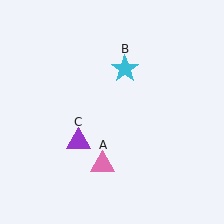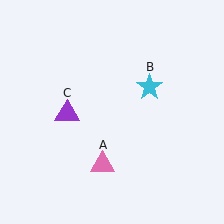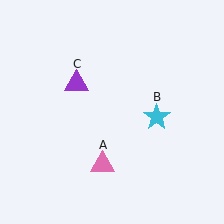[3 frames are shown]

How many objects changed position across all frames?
2 objects changed position: cyan star (object B), purple triangle (object C).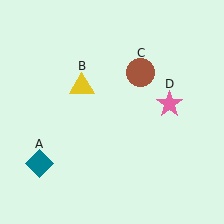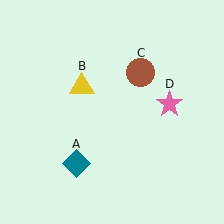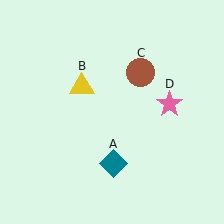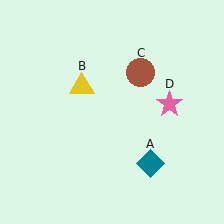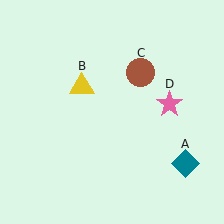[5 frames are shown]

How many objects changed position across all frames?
1 object changed position: teal diamond (object A).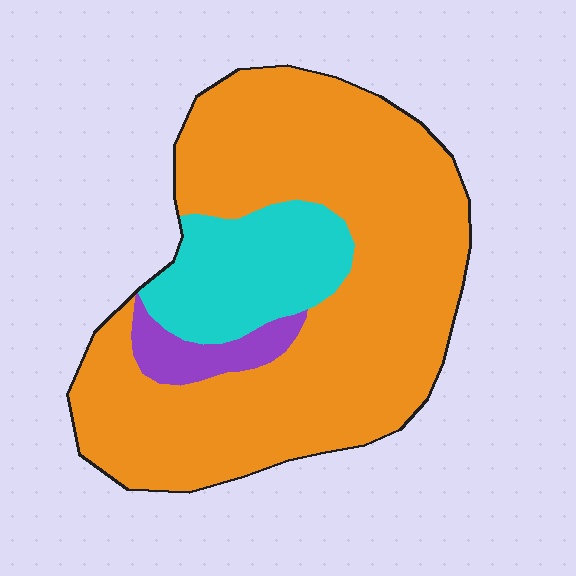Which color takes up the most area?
Orange, at roughly 75%.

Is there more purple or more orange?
Orange.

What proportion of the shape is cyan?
Cyan takes up about one sixth (1/6) of the shape.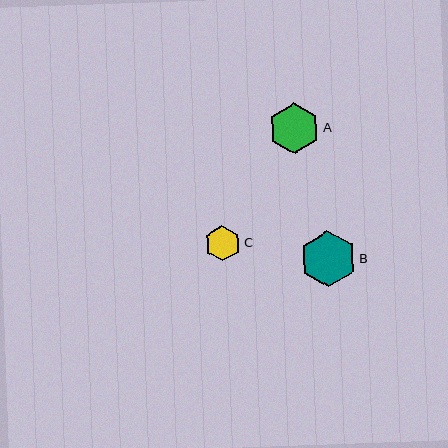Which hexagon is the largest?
Hexagon B is the largest with a size of approximately 56 pixels.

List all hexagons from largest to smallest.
From largest to smallest: B, A, C.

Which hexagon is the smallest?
Hexagon C is the smallest with a size of approximately 35 pixels.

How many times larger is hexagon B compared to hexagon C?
Hexagon B is approximately 1.6 times the size of hexagon C.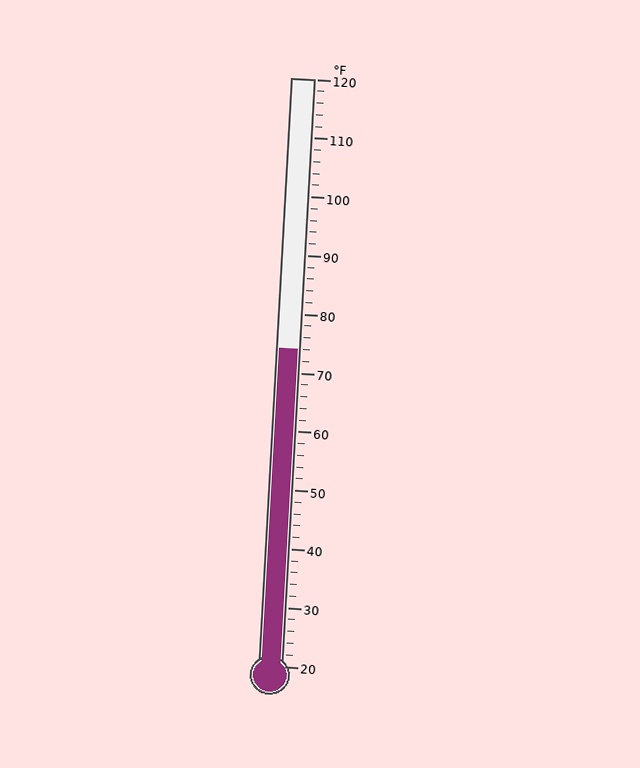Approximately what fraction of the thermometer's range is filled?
The thermometer is filled to approximately 55% of its range.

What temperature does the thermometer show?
The thermometer shows approximately 74°F.